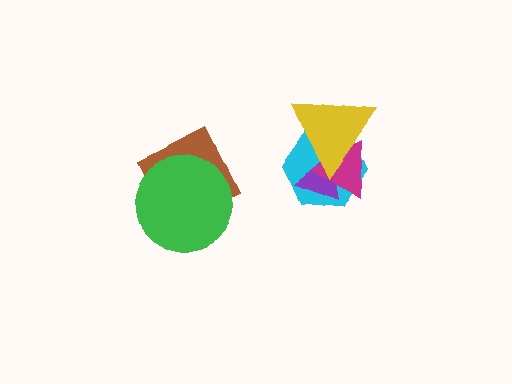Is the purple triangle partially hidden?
Yes, it is partially covered by another shape.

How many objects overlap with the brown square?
1 object overlaps with the brown square.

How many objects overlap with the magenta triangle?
3 objects overlap with the magenta triangle.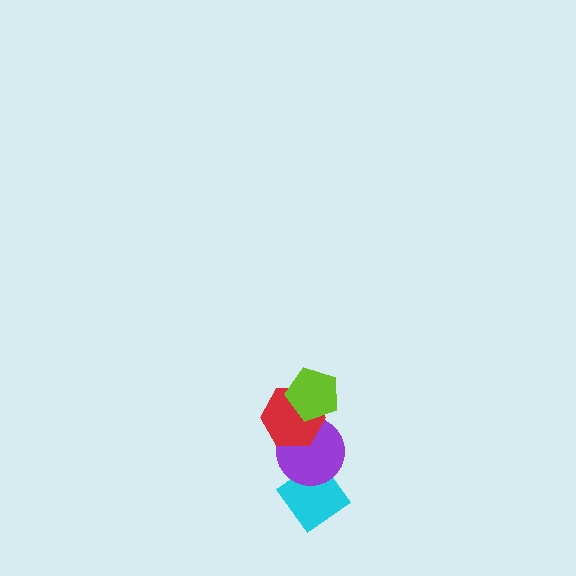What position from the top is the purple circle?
The purple circle is 3rd from the top.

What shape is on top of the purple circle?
The red hexagon is on top of the purple circle.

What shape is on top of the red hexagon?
The lime pentagon is on top of the red hexagon.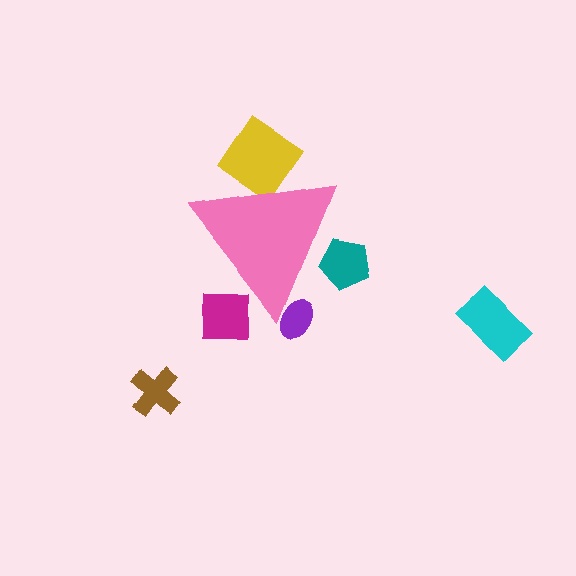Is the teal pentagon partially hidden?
Yes, the teal pentagon is partially hidden behind the pink triangle.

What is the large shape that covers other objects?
A pink triangle.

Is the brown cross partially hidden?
No, the brown cross is fully visible.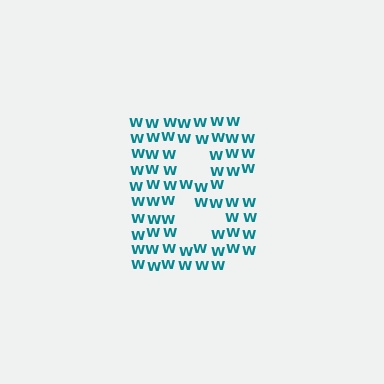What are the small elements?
The small elements are letter W's.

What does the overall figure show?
The overall figure shows the letter B.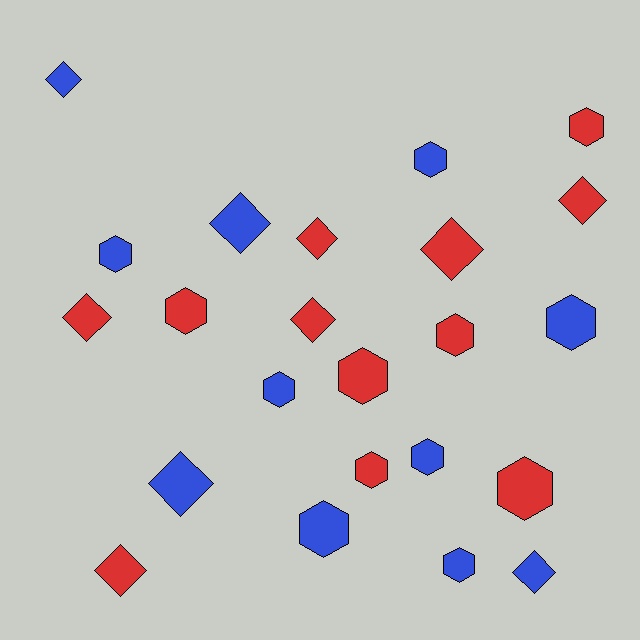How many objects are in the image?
There are 23 objects.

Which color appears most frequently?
Red, with 12 objects.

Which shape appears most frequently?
Hexagon, with 13 objects.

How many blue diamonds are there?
There are 4 blue diamonds.